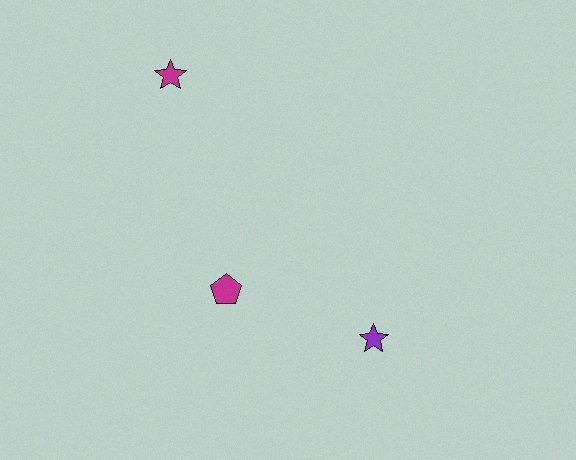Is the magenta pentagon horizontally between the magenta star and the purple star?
Yes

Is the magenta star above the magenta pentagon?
Yes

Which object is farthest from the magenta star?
The purple star is farthest from the magenta star.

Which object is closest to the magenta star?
The magenta pentagon is closest to the magenta star.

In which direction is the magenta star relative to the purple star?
The magenta star is above the purple star.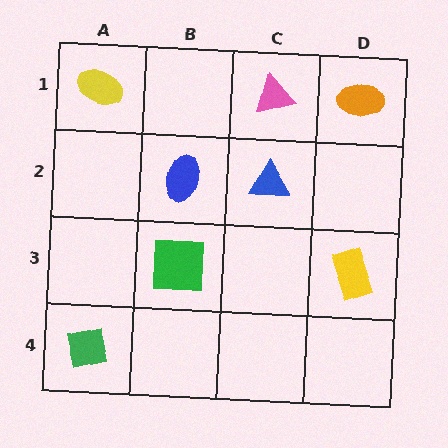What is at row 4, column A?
A green square.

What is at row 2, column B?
A blue ellipse.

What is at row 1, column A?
A yellow ellipse.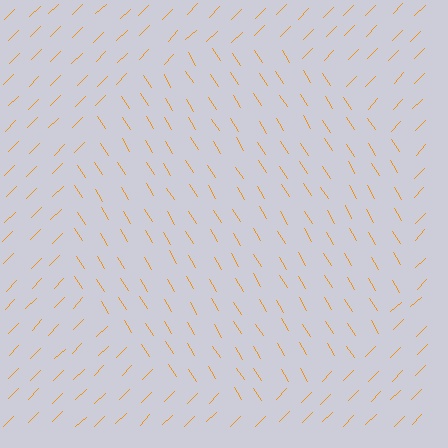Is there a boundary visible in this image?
Yes, there is a texture boundary formed by a change in line orientation.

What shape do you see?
I see a circle.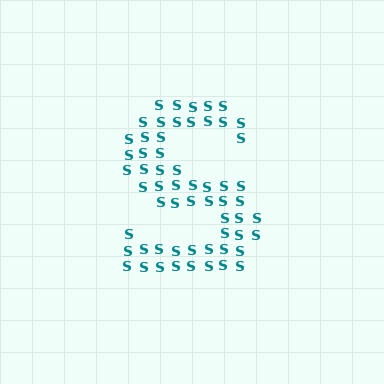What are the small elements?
The small elements are letter S's.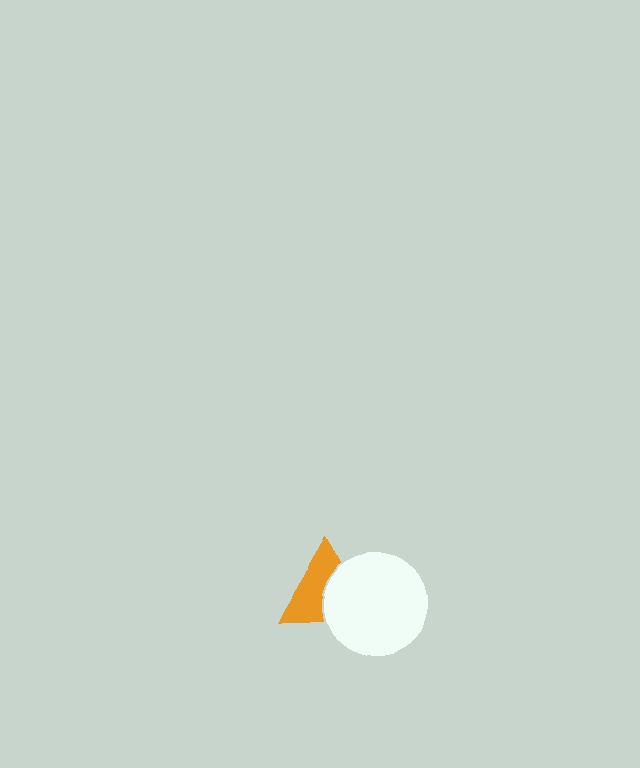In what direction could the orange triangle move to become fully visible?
The orange triangle could move toward the upper-left. That would shift it out from behind the white circle entirely.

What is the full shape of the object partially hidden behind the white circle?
The partially hidden object is an orange triangle.